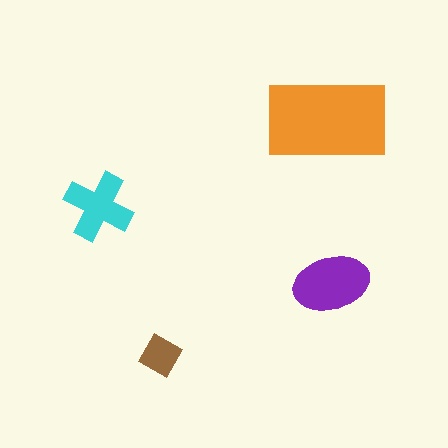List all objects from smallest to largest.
The brown diamond, the cyan cross, the purple ellipse, the orange rectangle.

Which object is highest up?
The orange rectangle is topmost.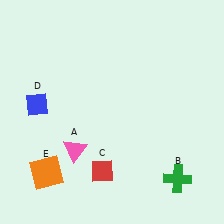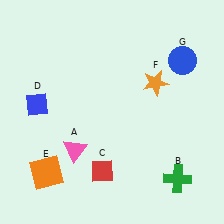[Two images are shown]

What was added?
An orange star (F), a blue circle (G) were added in Image 2.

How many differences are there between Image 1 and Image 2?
There are 2 differences between the two images.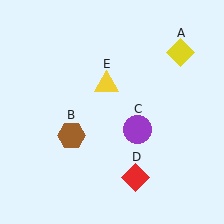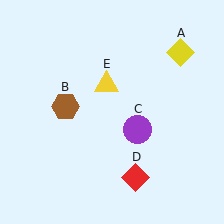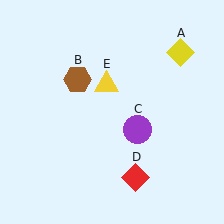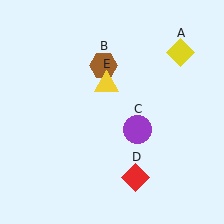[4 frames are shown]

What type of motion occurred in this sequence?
The brown hexagon (object B) rotated clockwise around the center of the scene.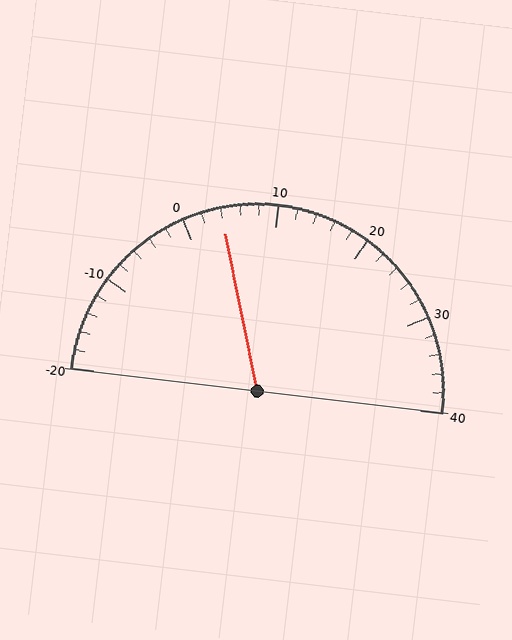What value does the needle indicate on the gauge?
The needle indicates approximately 4.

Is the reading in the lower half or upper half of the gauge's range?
The reading is in the lower half of the range (-20 to 40).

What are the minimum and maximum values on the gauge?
The gauge ranges from -20 to 40.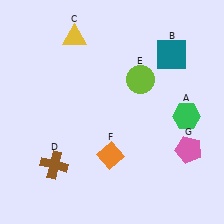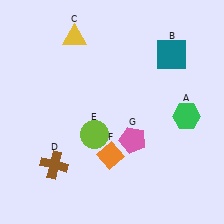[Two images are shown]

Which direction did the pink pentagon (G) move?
The pink pentagon (G) moved left.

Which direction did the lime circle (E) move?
The lime circle (E) moved down.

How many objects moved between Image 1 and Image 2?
2 objects moved between the two images.